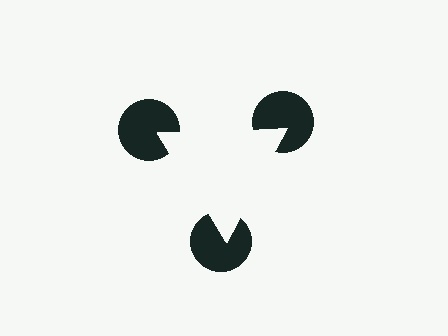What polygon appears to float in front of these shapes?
An illusory triangle — its edges are inferred from the aligned wedge cuts in the pac-man discs, not physically drawn.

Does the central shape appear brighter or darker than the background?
It typically appears slightly brighter than the background, even though no actual brightness change is drawn.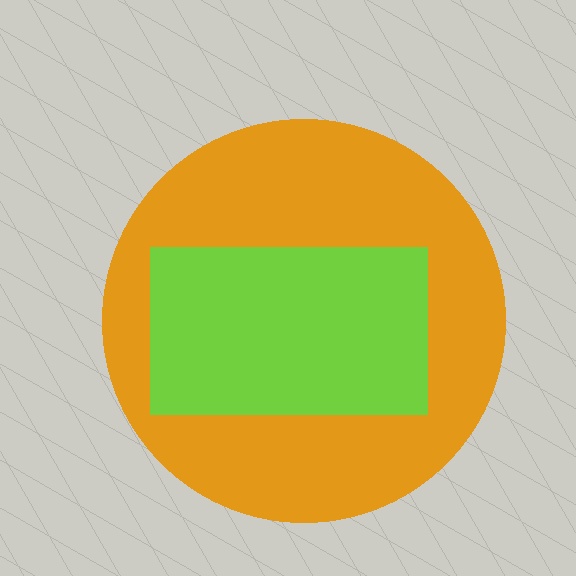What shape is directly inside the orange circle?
The lime rectangle.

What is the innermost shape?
The lime rectangle.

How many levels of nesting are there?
2.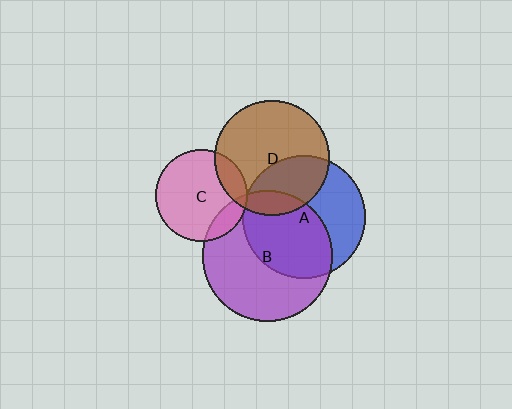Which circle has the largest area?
Circle B (purple).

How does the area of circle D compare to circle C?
Approximately 1.6 times.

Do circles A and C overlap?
Yes.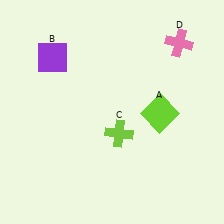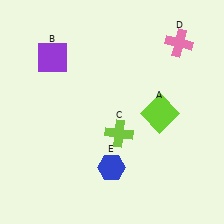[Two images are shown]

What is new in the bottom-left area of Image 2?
A blue hexagon (E) was added in the bottom-left area of Image 2.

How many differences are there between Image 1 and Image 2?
There is 1 difference between the two images.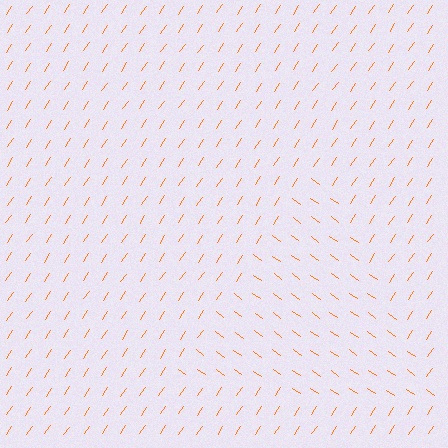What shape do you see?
I see a triangle.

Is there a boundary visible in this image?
Yes, there is a texture boundary formed by a change in line orientation.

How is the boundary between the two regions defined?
The boundary is defined purely by a change in line orientation (approximately 88 degrees difference). All lines are the same color and thickness.